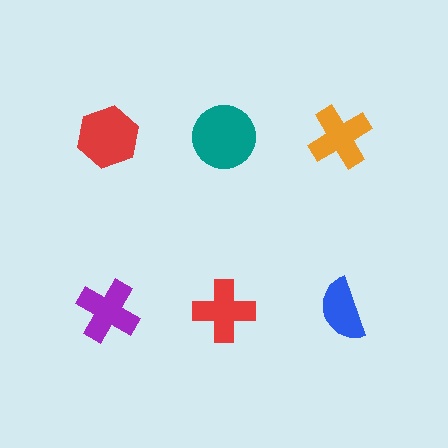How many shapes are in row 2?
3 shapes.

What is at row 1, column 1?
A red hexagon.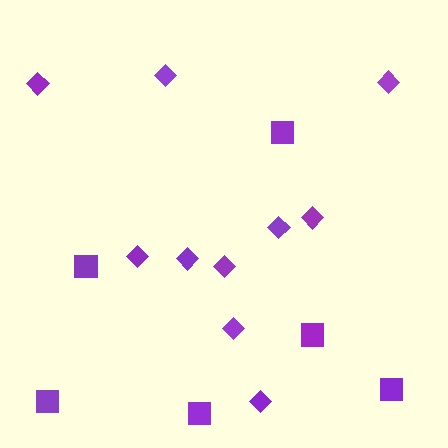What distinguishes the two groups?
There are 2 groups: one group of diamonds (10) and one group of squares (6).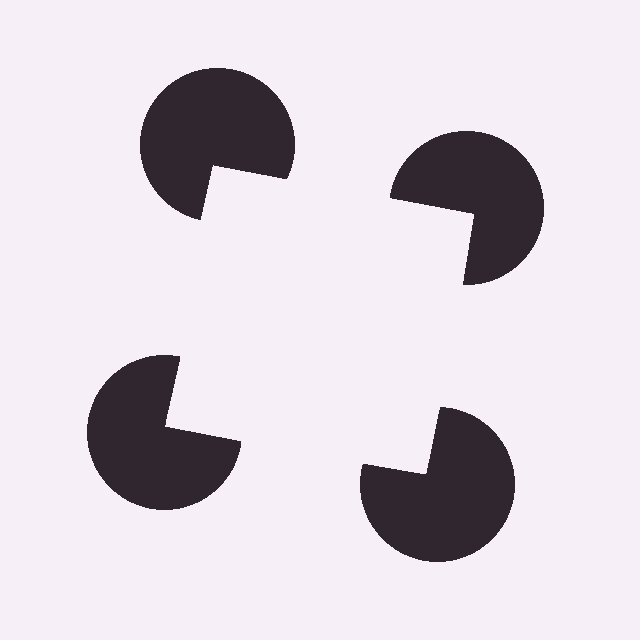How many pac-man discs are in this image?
There are 4 — one at each vertex of the illusory square.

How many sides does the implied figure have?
4 sides.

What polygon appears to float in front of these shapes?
An illusory square — its edges are inferred from the aligned wedge cuts in the pac-man discs, not physically drawn.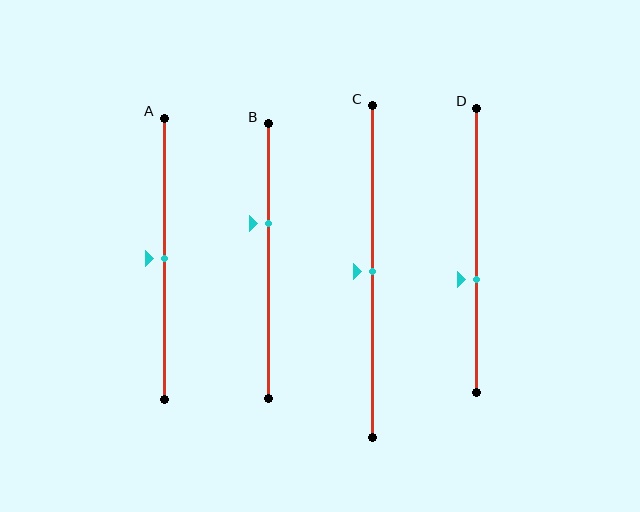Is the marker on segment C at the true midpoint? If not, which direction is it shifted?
Yes, the marker on segment C is at the true midpoint.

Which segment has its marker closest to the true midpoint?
Segment A has its marker closest to the true midpoint.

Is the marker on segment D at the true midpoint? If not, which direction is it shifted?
No, the marker on segment D is shifted downward by about 10% of the segment length.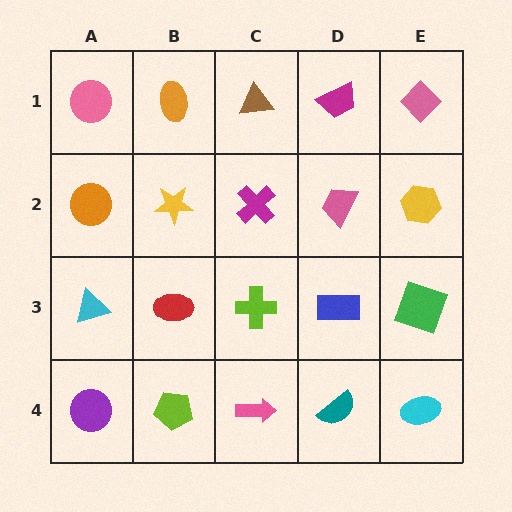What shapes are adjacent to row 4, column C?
A lime cross (row 3, column C), a lime pentagon (row 4, column B), a teal semicircle (row 4, column D).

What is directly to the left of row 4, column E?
A teal semicircle.